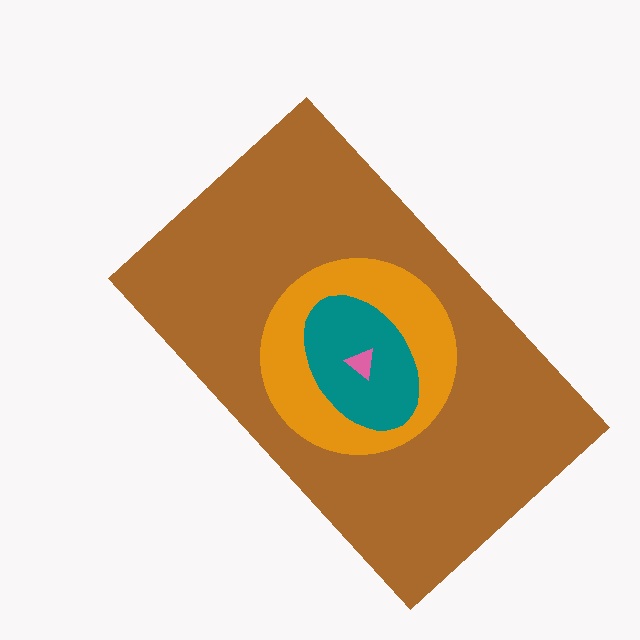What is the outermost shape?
The brown rectangle.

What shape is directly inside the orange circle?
The teal ellipse.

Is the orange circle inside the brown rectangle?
Yes.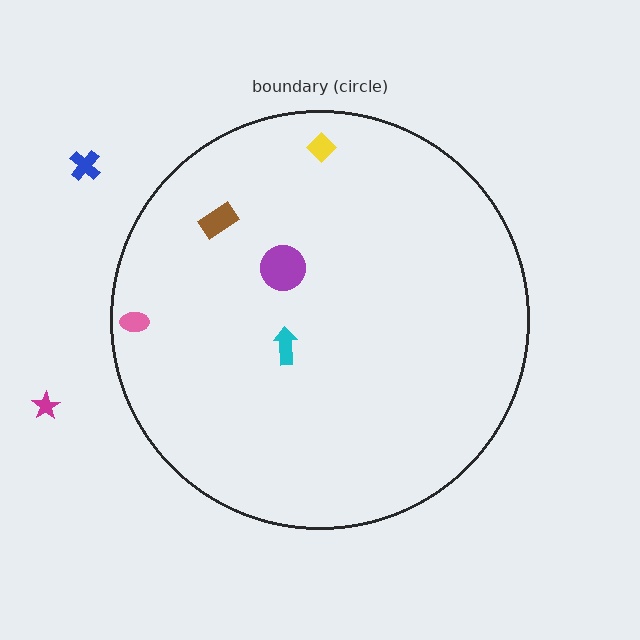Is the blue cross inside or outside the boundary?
Outside.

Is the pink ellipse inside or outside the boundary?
Inside.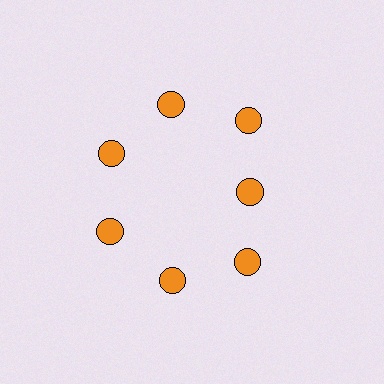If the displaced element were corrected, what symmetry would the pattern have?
It would have 7-fold rotational symmetry — the pattern would map onto itself every 51 degrees.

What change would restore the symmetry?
The symmetry would be restored by moving it outward, back onto the ring so that all 7 circles sit at equal angles and equal distance from the center.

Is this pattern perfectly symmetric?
No. The 7 orange circles are arranged in a ring, but one element near the 3 o'clock position is pulled inward toward the center, breaking the 7-fold rotational symmetry.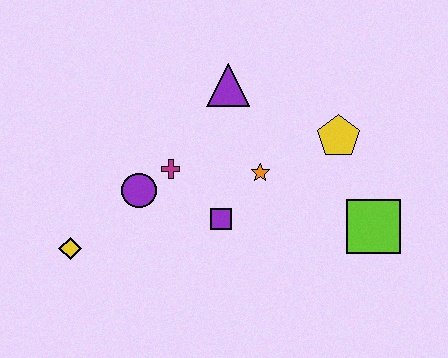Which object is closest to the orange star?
The purple square is closest to the orange star.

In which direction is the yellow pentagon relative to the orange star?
The yellow pentagon is to the right of the orange star.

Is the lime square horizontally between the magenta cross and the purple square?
No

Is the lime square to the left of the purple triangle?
No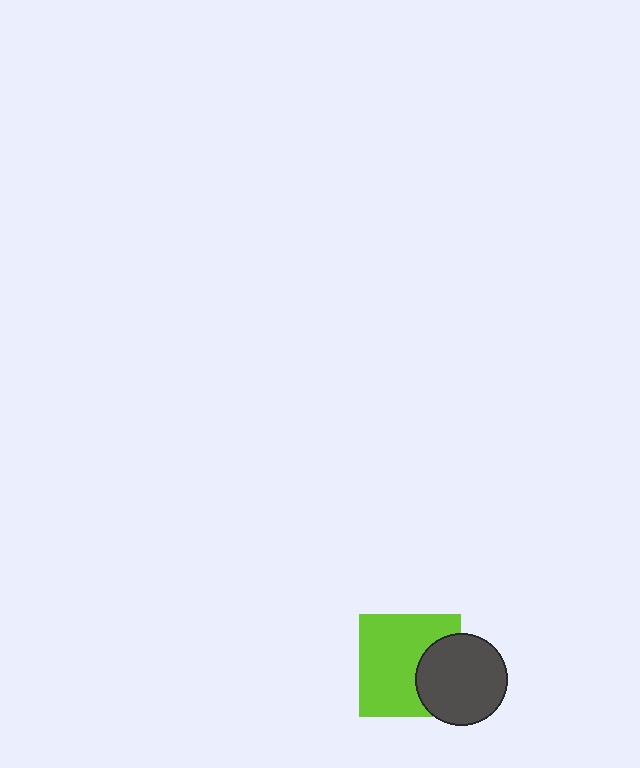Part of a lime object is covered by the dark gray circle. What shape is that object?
It is a square.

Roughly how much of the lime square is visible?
Most of it is visible (roughly 69%).